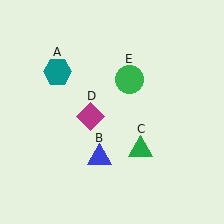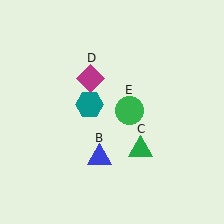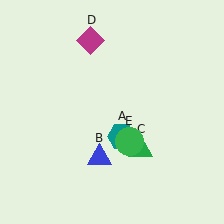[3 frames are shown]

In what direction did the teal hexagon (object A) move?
The teal hexagon (object A) moved down and to the right.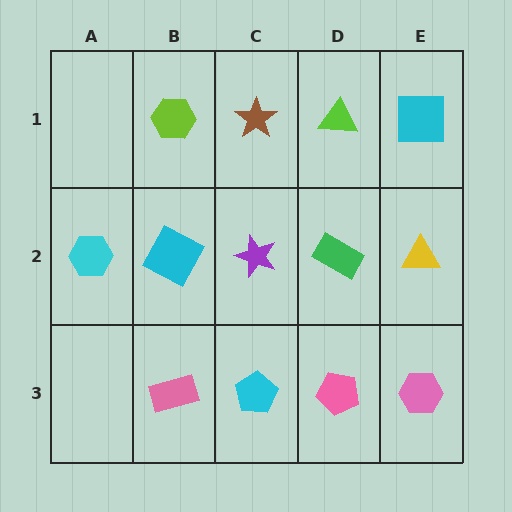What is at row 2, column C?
A purple star.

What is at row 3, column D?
A pink pentagon.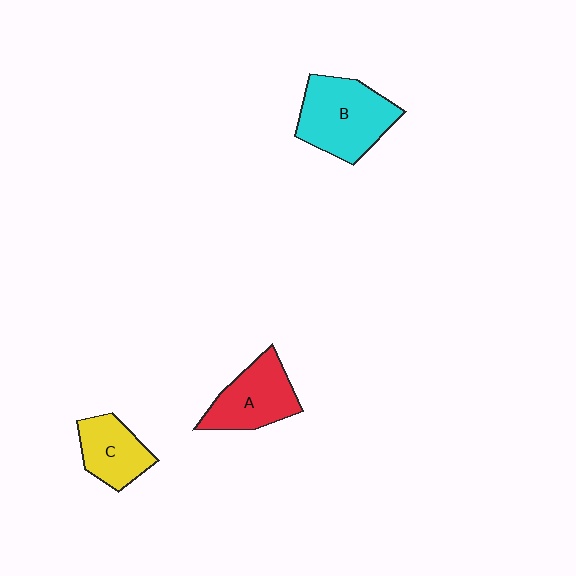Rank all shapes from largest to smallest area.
From largest to smallest: B (cyan), A (red), C (yellow).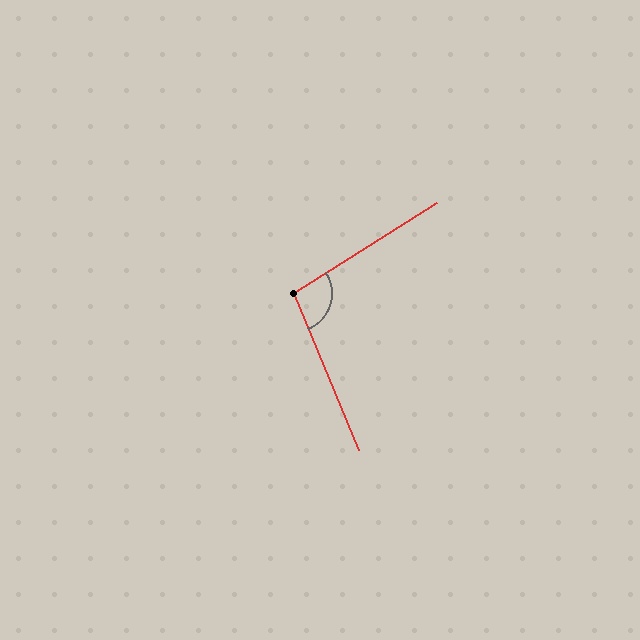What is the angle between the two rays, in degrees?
Approximately 100 degrees.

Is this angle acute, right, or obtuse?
It is obtuse.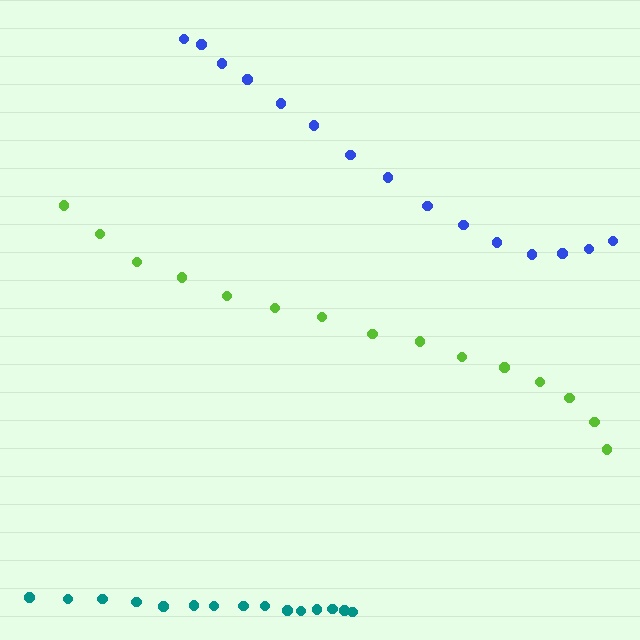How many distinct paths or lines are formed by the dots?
There are 3 distinct paths.